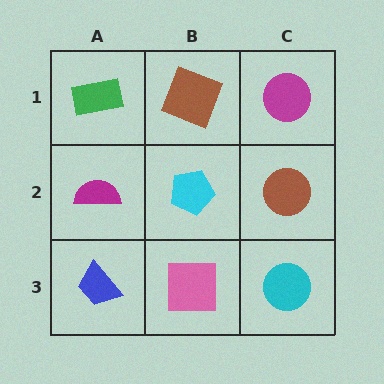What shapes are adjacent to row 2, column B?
A brown square (row 1, column B), a pink square (row 3, column B), a magenta semicircle (row 2, column A), a brown circle (row 2, column C).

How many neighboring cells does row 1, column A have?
2.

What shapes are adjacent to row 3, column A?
A magenta semicircle (row 2, column A), a pink square (row 3, column B).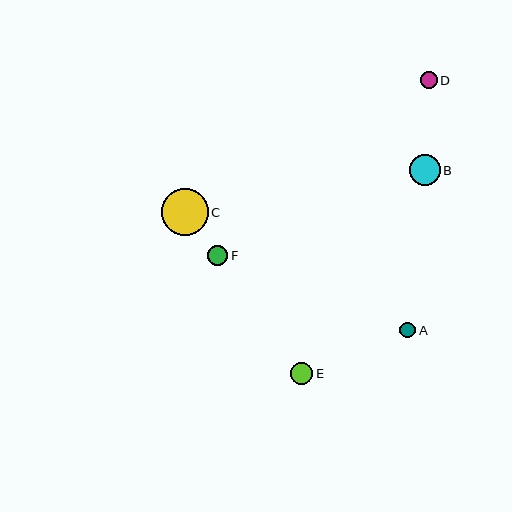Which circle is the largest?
Circle C is the largest with a size of approximately 47 pixels.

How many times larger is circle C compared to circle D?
Circle C is approximately 2.8 times the size of circle D.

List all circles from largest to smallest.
From largest to smallest: C, B, E, F, D, A.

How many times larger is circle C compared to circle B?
Circle C is approximately 1.6 times the size of circle B.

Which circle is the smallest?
Circle A is the smallest with a size of approximately 16 pixels.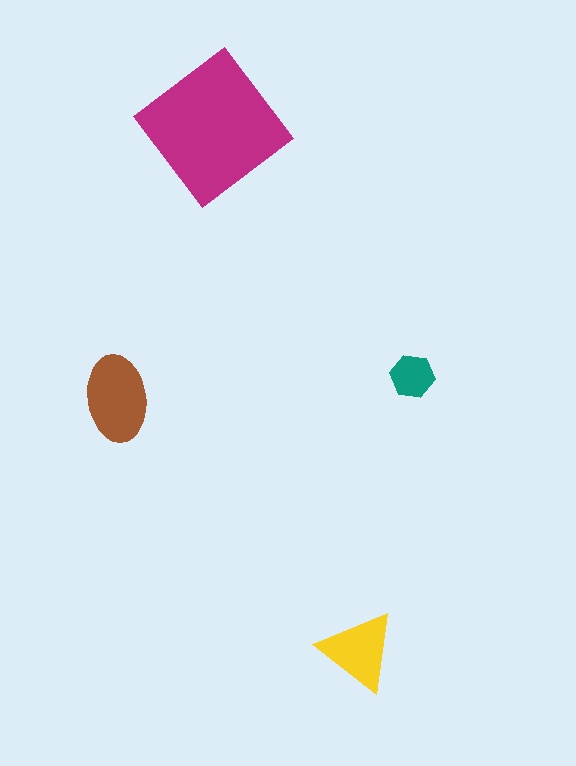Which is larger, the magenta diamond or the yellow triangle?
The magenta diamond.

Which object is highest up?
The magenta diamond is topmost.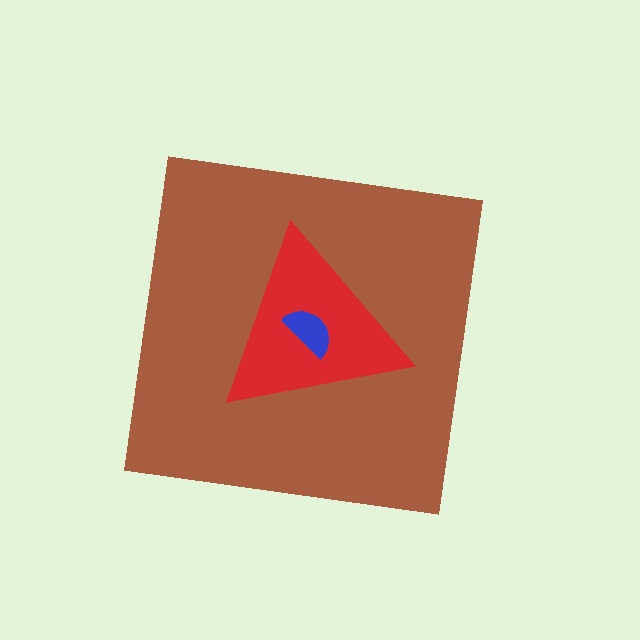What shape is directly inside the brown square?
The red triangle.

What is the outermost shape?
The brown square.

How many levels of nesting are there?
3.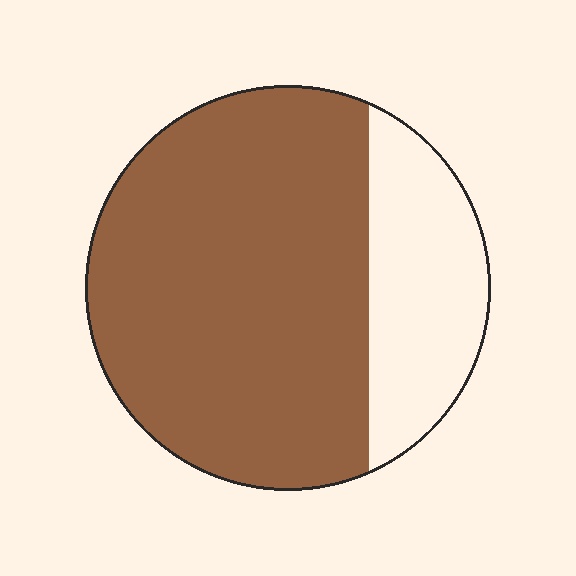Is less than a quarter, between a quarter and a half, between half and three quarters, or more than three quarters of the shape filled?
Between half and three quarters.